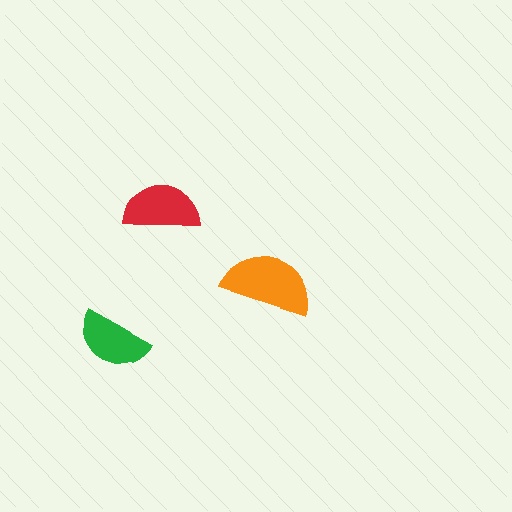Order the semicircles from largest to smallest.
the orange one, the red one, the green one.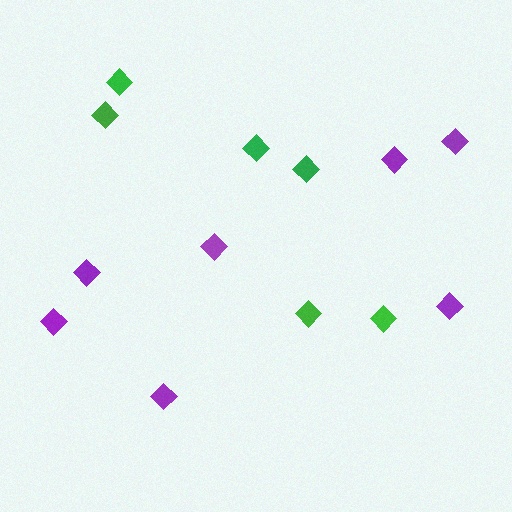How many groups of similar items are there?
There are 2 groups: one group of purple diamonds (7) and one group of green diamonds (6).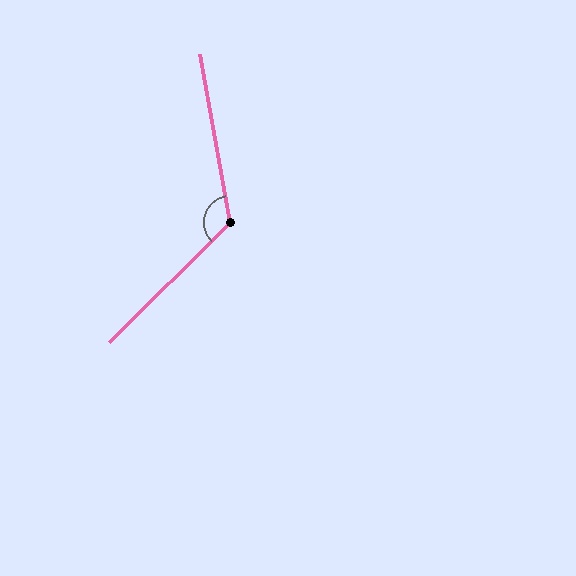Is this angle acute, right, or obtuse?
It is obtuse.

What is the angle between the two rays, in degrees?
Approximately 125 degrees.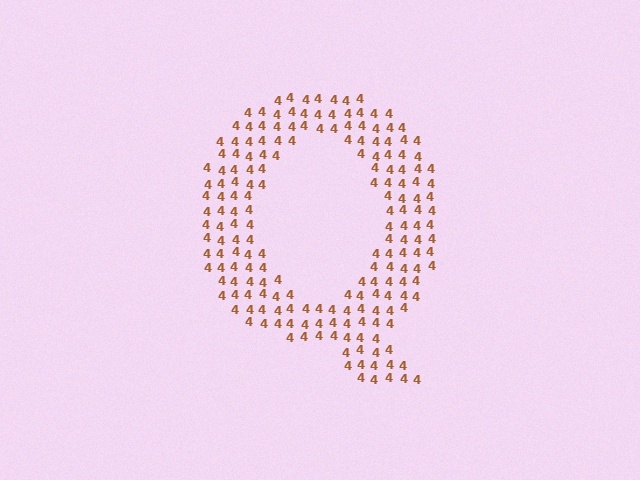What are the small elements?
The small elements are digit 4's.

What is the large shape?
The large shape is the letter Q.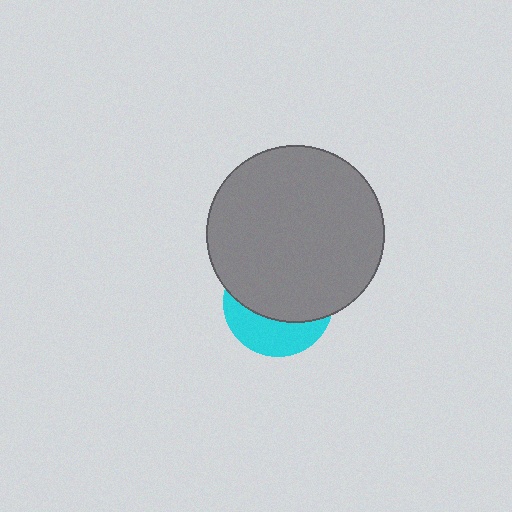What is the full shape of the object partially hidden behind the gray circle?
The partially hidden object is a cyan circle.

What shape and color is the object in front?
The object in front is a gray circle.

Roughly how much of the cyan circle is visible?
A small part of it is visible (roughly 35%).